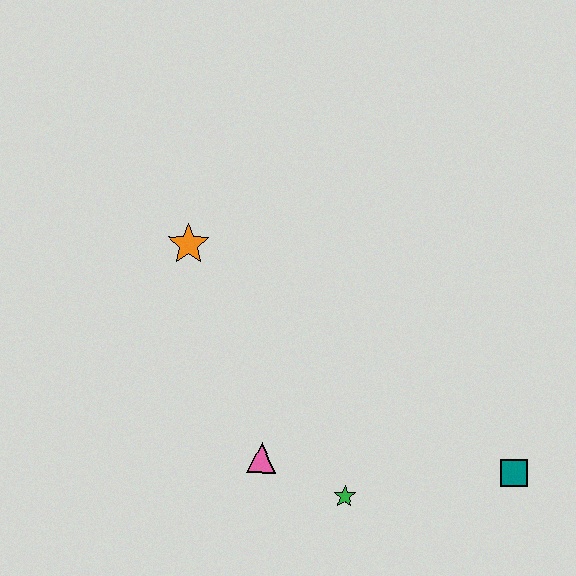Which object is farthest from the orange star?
The teal square is farthest from the orange star.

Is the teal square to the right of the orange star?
Yes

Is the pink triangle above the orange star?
No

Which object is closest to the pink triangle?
The green star is closest to the pink triangle.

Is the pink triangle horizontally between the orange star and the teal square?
Yes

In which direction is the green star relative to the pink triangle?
The green star is to the right of the pink triangle.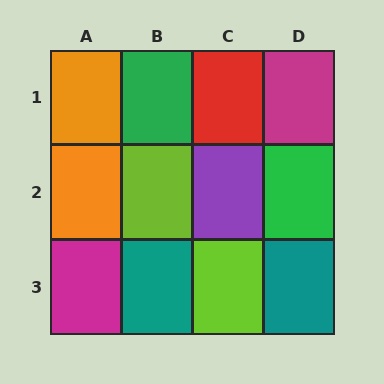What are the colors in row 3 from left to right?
Magenta, teal, lime, teal.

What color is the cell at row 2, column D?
Green.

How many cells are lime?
2 cells are lime.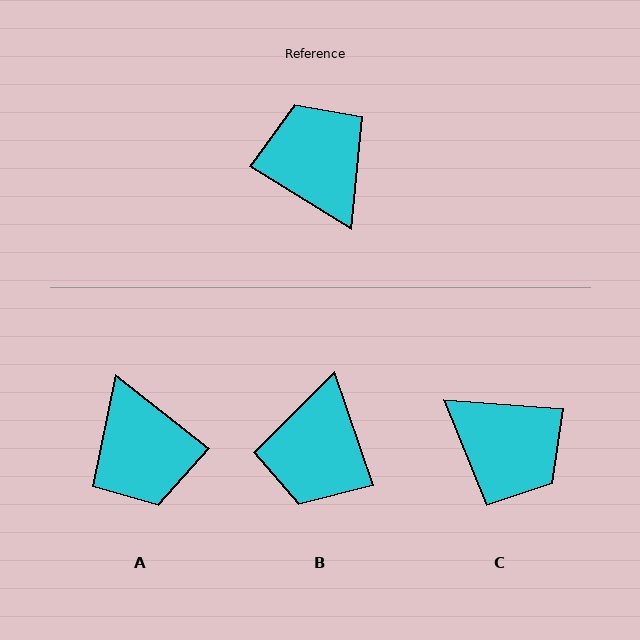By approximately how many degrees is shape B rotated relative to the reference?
Approximately 141 degrees counter-clockwise.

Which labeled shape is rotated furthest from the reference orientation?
A, about 174 degrees away.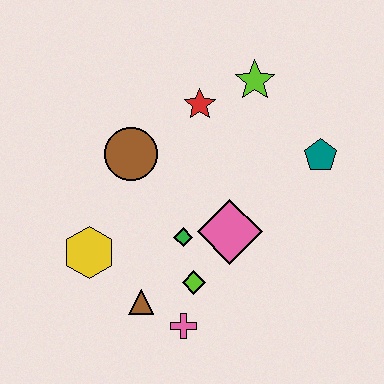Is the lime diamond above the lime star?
No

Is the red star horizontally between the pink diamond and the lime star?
No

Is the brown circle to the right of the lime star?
No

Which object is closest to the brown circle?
The red star is closest to the brown circle.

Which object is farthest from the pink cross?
The lime star is farthest from the pink cross.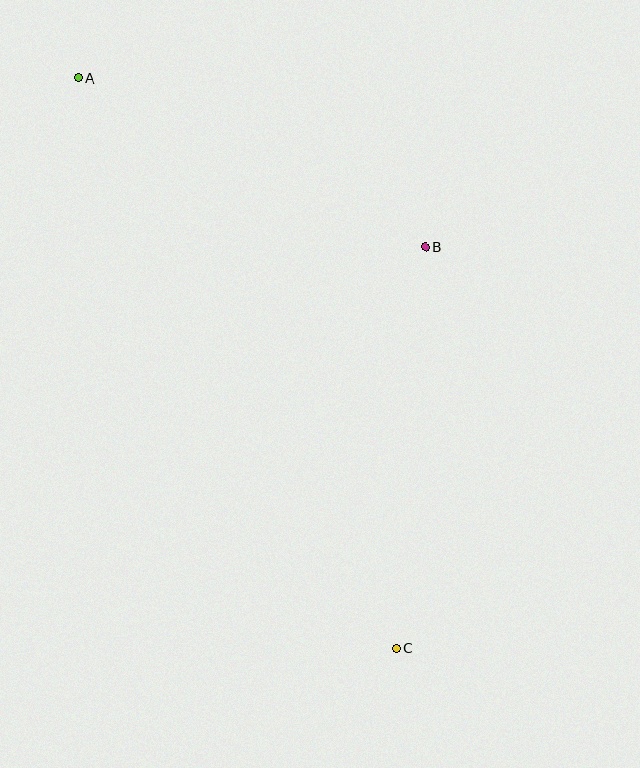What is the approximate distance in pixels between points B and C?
The distance between B and C is approximately 402 pixels.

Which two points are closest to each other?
Points A and B are closest to each other.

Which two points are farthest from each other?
Points A and C are farthest from each other.